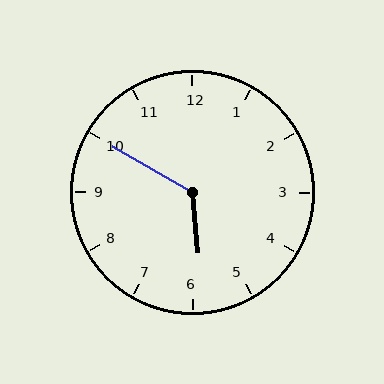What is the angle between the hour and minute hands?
Approximately 125 degrees.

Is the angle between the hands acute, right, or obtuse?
It is obtuse.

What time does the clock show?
5:50.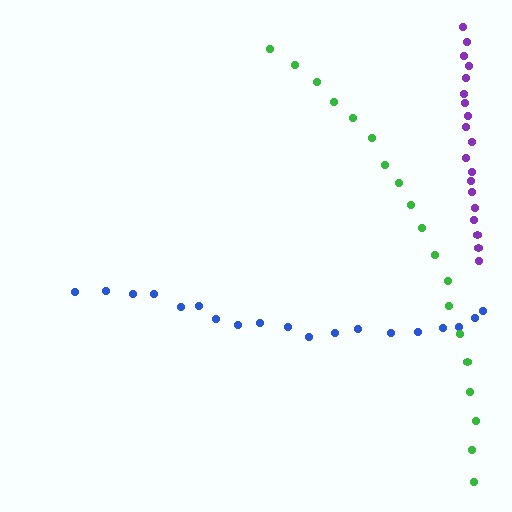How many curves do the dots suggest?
There are 3 distinct paths.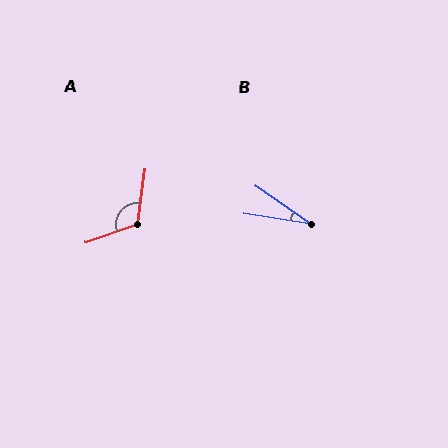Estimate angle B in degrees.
Approximately 26 degrees.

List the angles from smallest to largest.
B (26°), A (117°).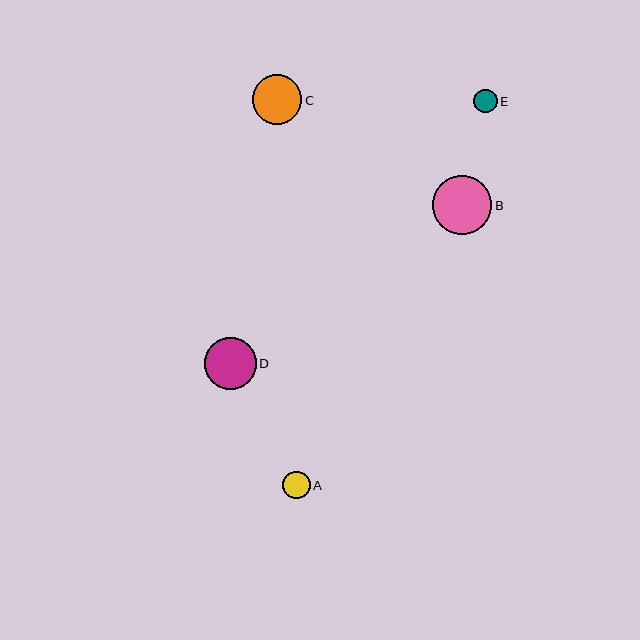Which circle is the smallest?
Circle E is the smallest with a size of approximately 23 pixels.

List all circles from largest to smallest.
From largest to smallest: B, D, C, A, E.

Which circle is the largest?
Circle B is the largest with a size of approximately 59 pixels.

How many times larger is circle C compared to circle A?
Circle C is approximately 1.8 times the size of circle A.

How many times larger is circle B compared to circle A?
Circle B is approximately 2.2 times the size of circle A.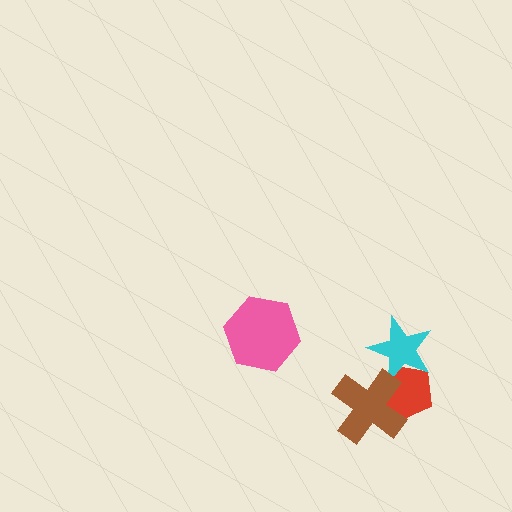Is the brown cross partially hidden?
No, no other shape covers it.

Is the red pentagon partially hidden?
Yes, it is partially covered by another shape.